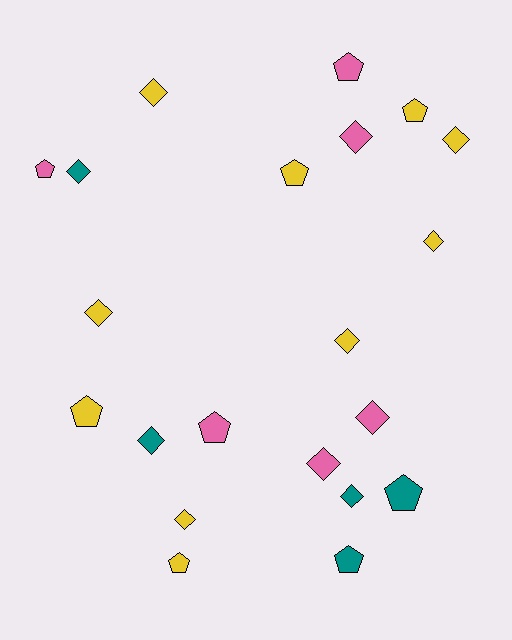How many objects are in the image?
There are 21 objects.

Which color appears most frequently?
Yellow, with 10 objects.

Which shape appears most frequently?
Diamond, with 12 objects.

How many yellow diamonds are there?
There are 6 yellow diamonds.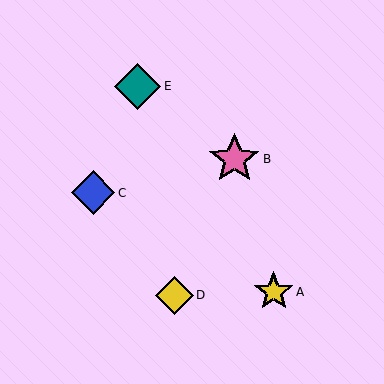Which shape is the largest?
The pink star (labeled B) is the largest.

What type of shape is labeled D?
Shape D is a yellow diamond.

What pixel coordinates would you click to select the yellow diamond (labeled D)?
Click at (174, 295) to select the yellow diamond D.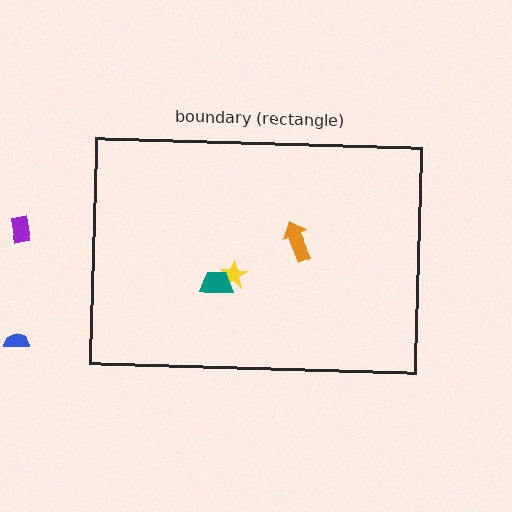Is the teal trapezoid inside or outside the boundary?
Inside.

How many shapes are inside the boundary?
3 inside, 2 outside.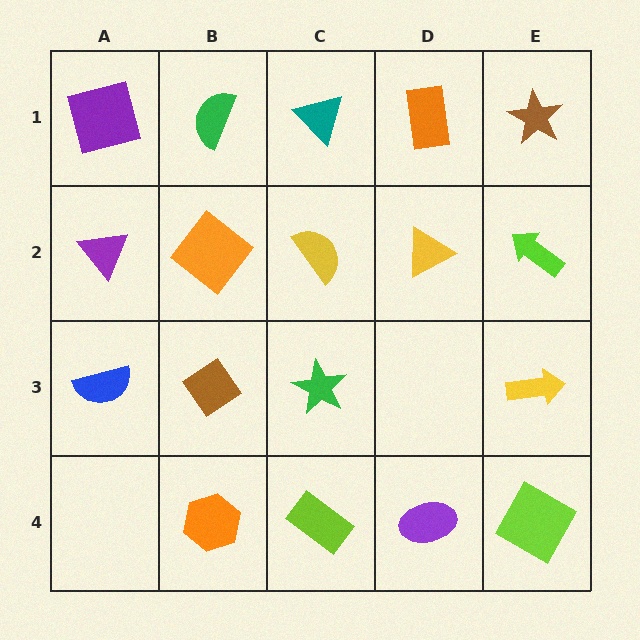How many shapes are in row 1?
5 shapes.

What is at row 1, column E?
A brown star.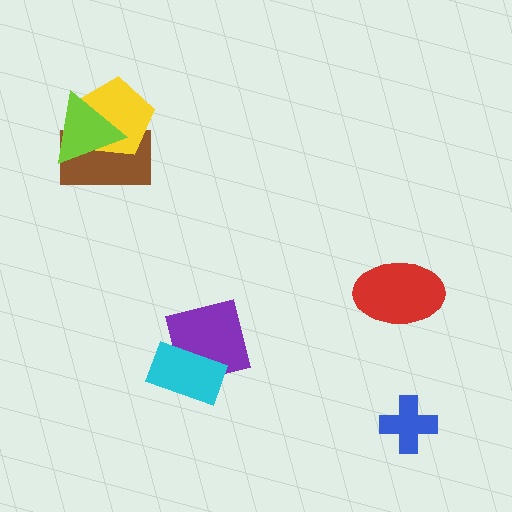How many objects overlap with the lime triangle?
2 objects overlap with the lime triangle.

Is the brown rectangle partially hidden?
Yes, it is partially covered by another shape.